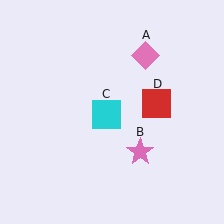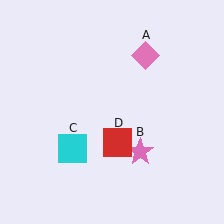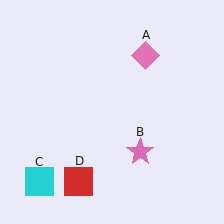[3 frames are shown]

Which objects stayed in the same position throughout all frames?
Pink diamond (object A) and pink star (object B) remained stationary.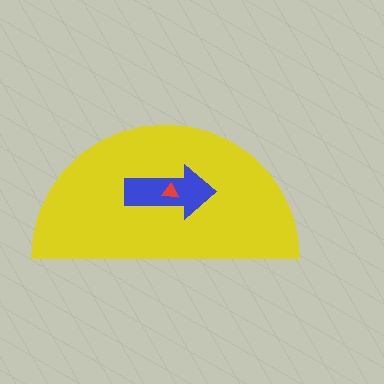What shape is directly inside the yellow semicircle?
The blue arrow.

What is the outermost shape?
The yellow semicircle.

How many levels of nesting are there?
3.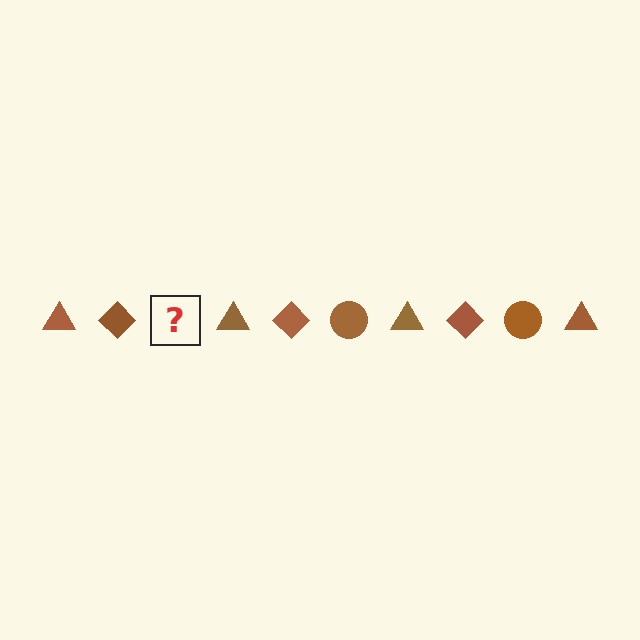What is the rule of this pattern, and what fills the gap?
The rule is that the pattern cycles through triangle, diamond, circle shapes in brown. The gap should be filled with a brown circle.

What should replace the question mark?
The question mark should be replaced with a brown circle.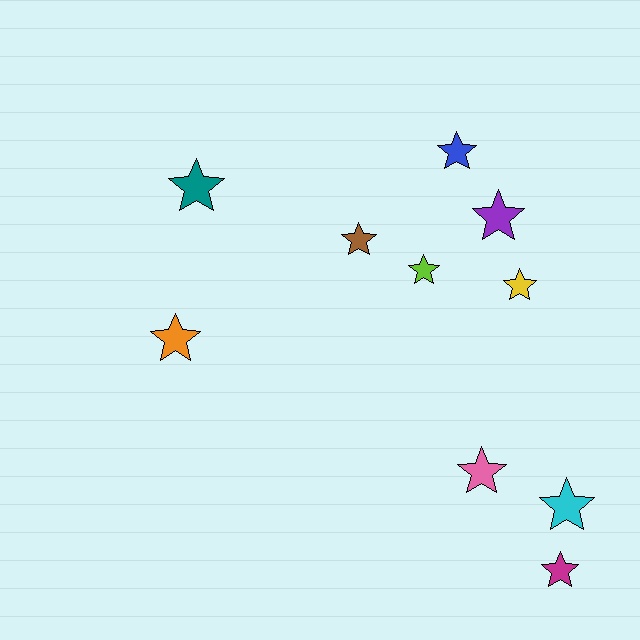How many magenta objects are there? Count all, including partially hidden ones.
There is 1 magenta object.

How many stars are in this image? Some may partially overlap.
There are 10 stars.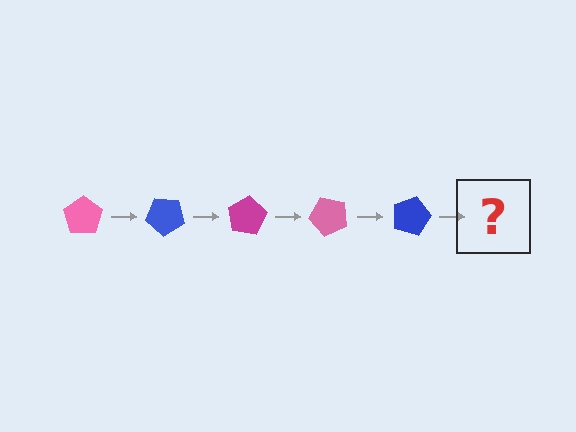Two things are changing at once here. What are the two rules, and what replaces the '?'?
The two rules are that it rotates 40 degrees each step and the color cycles through pink, blue, and magenta. The '?' should be a magenta pentagon, rotated 200 degrees from the start.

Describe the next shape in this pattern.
It should be a magenta pentagon, rotated 200 degrees from the start.